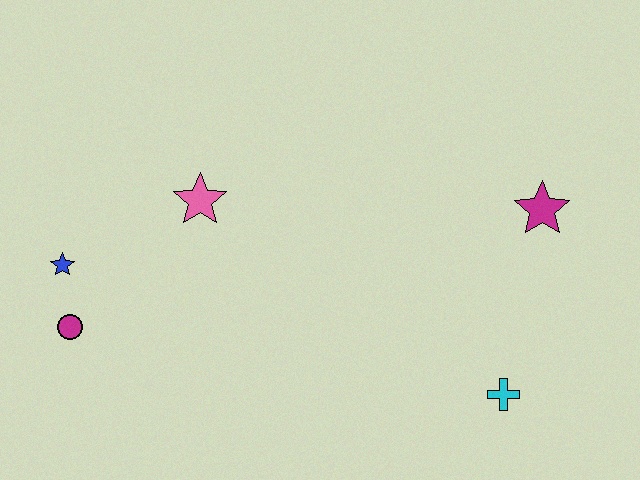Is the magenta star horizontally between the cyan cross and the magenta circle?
No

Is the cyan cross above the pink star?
No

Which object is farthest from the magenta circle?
The magenta star is farthest from the magenta circle.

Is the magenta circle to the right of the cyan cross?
No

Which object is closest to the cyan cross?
The magenta star is closest to the cyan cross.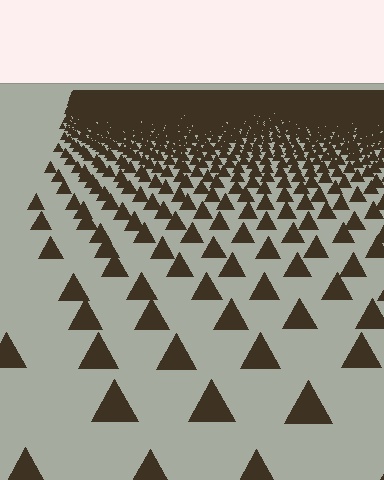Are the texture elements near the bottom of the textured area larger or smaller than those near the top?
Larger. Near the bottom, elements are closer to the viewer and appear at a bigger on-screen size.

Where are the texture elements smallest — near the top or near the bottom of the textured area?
Near the top.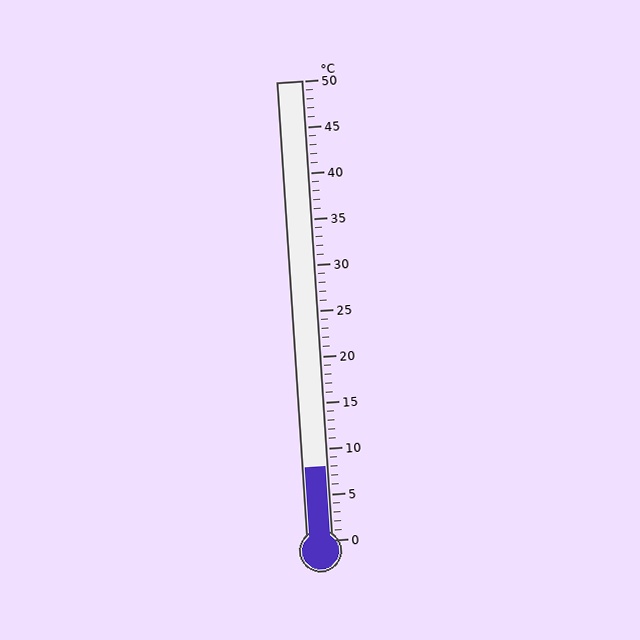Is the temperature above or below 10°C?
The temperature is below 10°C.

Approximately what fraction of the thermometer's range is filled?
The thermometer is filled to approximately 15% of its range.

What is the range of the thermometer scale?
The thermometer scale ranges from 0°C to 50°C.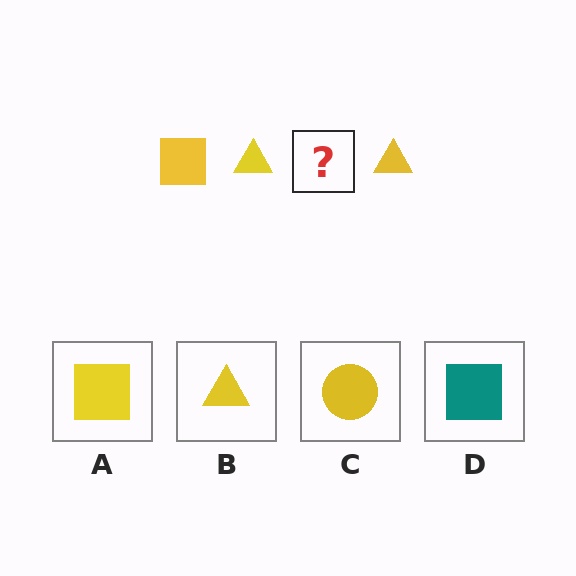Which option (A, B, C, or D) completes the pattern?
A.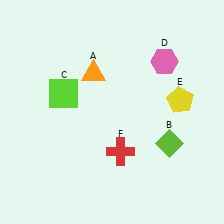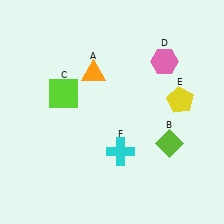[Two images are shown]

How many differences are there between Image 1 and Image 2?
There is 1 difference between the two images.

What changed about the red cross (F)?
In Image 1, F is red. In Image 2, it changed to cyan.